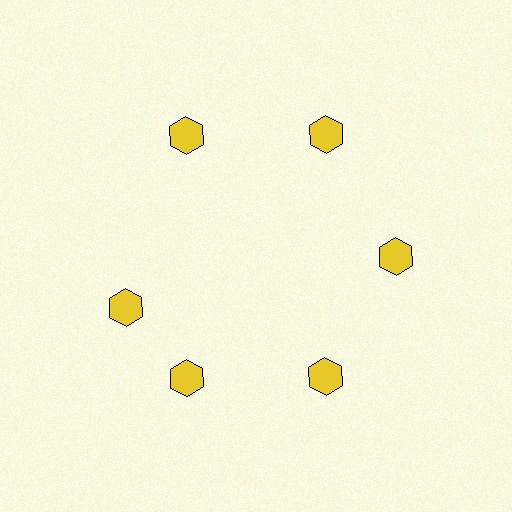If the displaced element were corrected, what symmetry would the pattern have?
It would have 6-fold rotational symmetry — the pattern would map onto itself every 60 degrees.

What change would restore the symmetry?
The symmetry would be restored by rotating it back into even spacing with its neighbors so that all 6 hexagons sit at equal angles and equal distance from the center.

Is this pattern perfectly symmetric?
No. The 6 yellow hexagons are arranged in a ring, but one element near the 9 o'clock position is rotated out of alignment along the ring, breaking the 6-fold rotational symmetry.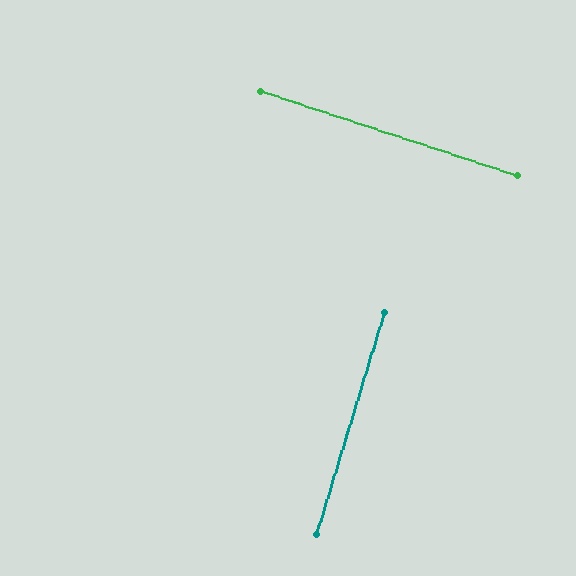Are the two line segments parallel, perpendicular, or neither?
Perpendicular — they meet at approximately 89°.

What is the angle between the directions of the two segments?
Approximately 89 degrees.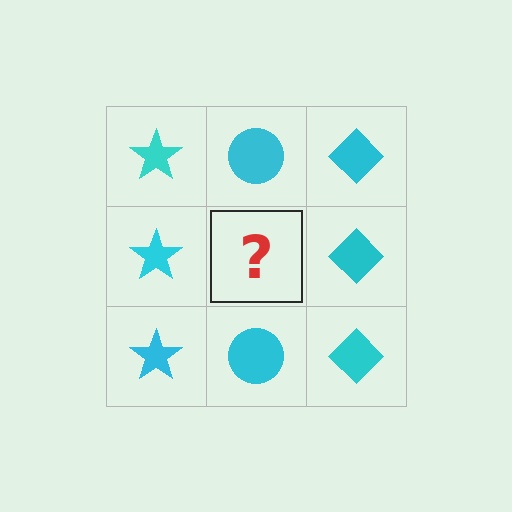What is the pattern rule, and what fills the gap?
The rule is that each column has a consistent shape. The gap should be filled with a cyan circle.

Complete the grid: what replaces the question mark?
The question mark should be replaced with a cyan circle.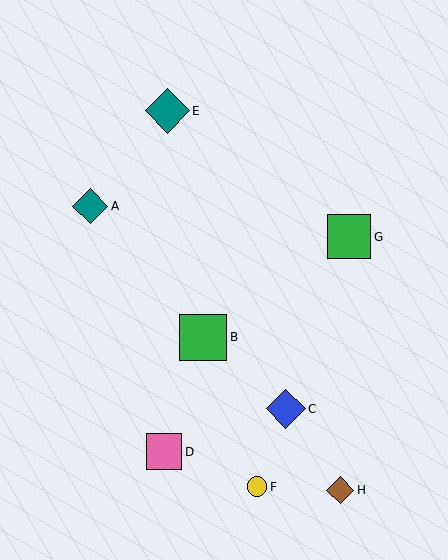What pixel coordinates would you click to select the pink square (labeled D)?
Click at (164, 452) to select the pink square D.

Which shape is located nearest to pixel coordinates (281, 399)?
The blue diamond (labeled C) at (286, 409) is nearest to that location.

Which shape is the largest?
The green square (labeled B) is the largest.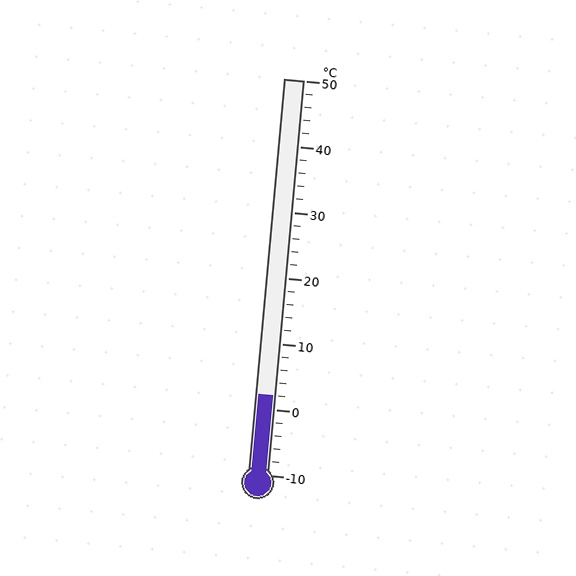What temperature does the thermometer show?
The thermometer shows approximately 2°C.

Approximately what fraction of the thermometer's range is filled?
The thermometer is filled to approximately 20% of its range.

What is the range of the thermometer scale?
The thermometer scale ranges from -10°C to 50°C.